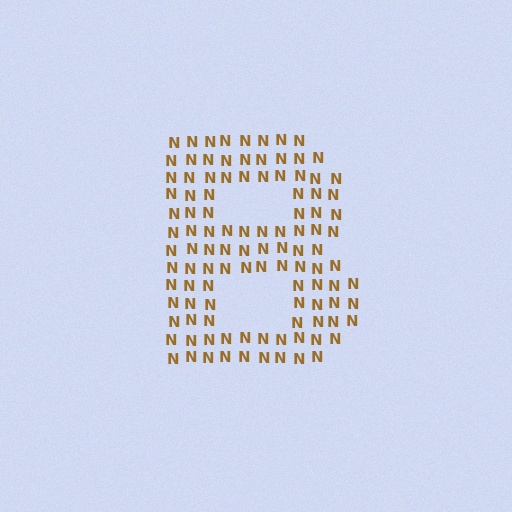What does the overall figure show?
The overall figure shows the letter B.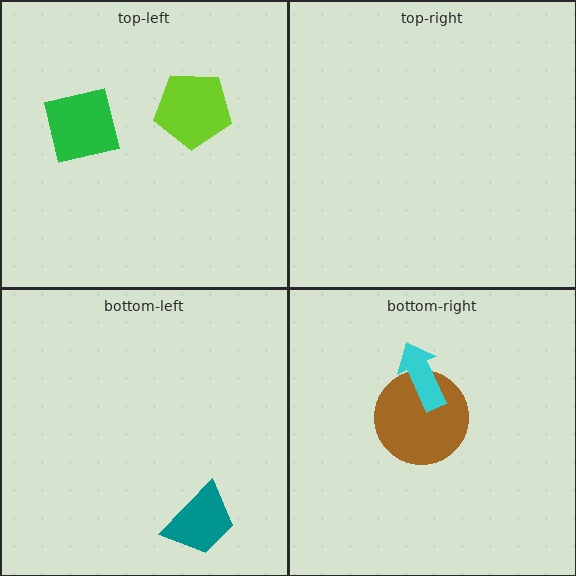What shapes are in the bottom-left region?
The teal trapezoid.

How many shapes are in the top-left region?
2.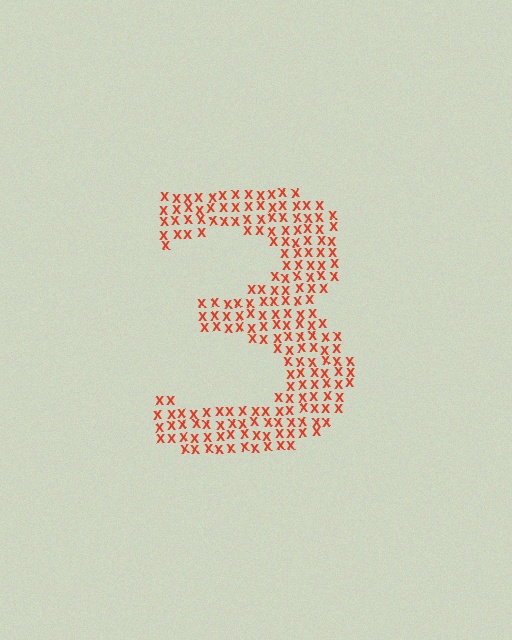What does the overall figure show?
The overall figure shows the digit 3.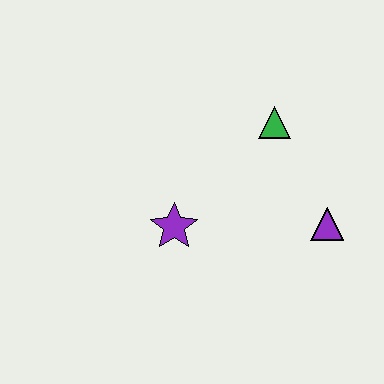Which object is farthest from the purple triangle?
The purple star is farthest from the purple triangle.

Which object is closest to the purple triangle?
The green triangle is closest to the purple triangle.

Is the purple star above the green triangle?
No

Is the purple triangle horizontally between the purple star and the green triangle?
No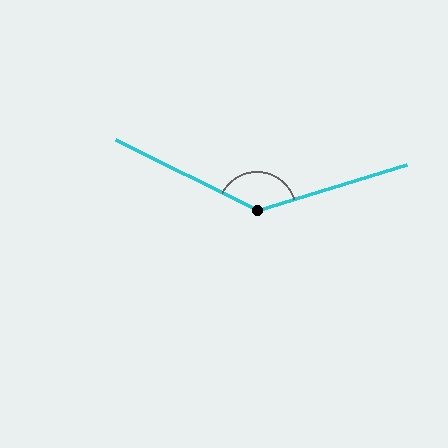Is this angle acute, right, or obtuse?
It is obtuse.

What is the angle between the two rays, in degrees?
Approximately 136 degrees.